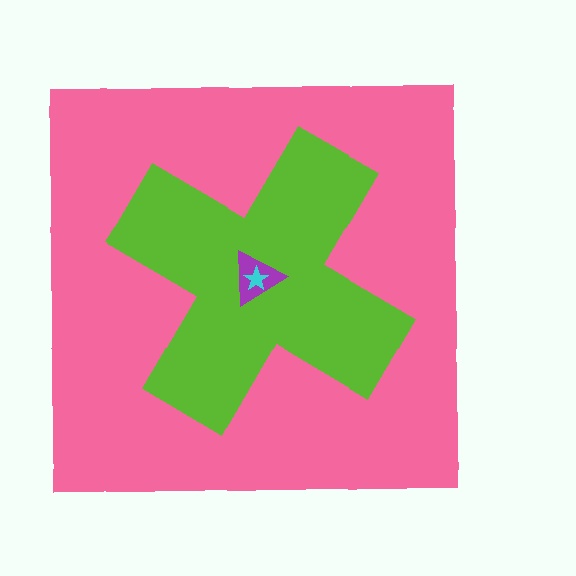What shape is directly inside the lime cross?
The purple triangle.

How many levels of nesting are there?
4.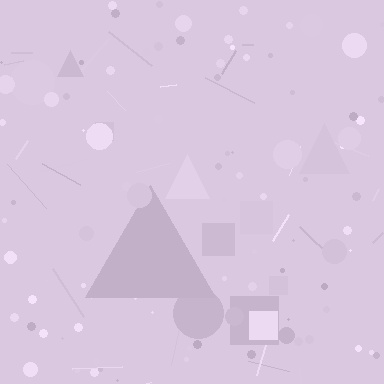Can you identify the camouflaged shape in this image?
The camouflaged shape is a triangle.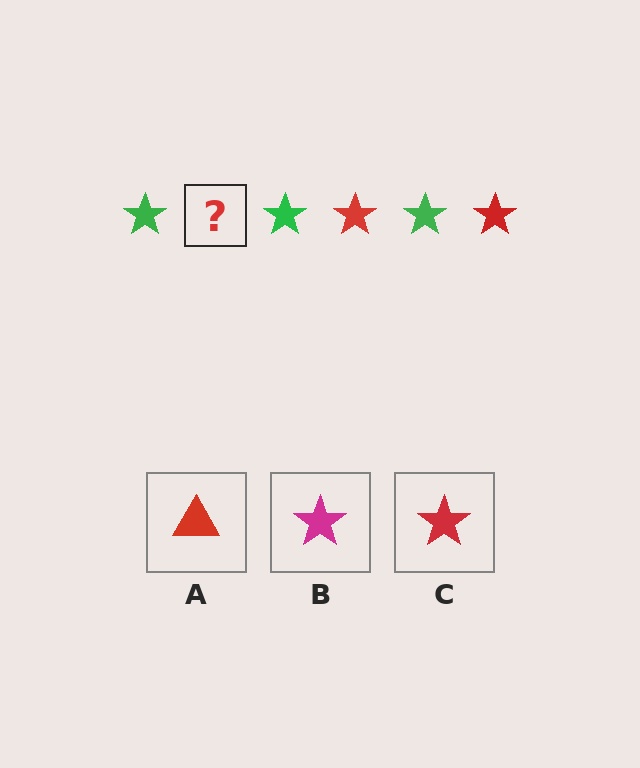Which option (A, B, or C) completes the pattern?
C.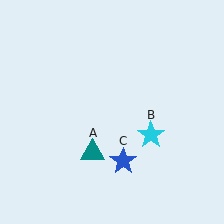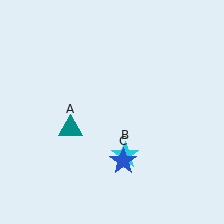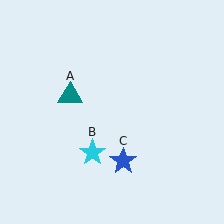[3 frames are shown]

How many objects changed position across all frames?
2 objects changed position: teal triangle (object A), cyan star (object B).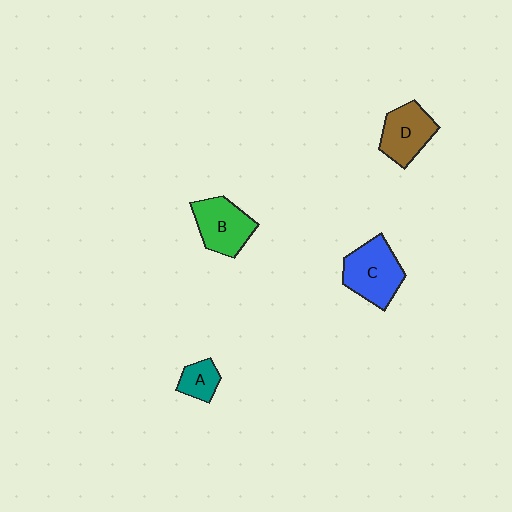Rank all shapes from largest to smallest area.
From largest to smallest: C (blue), B (green), D (brown), A (teal).